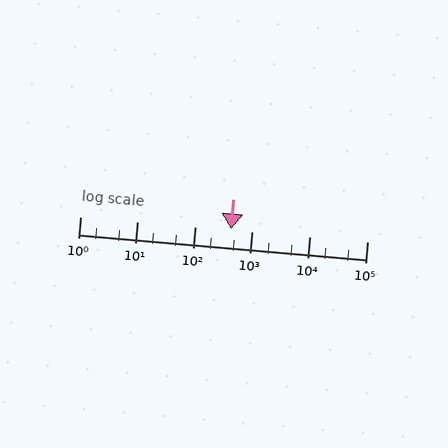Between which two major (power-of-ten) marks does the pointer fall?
The pointer is between 100 and 1000.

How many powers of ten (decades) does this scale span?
The scale spans 5 decades, from 1 to 100000.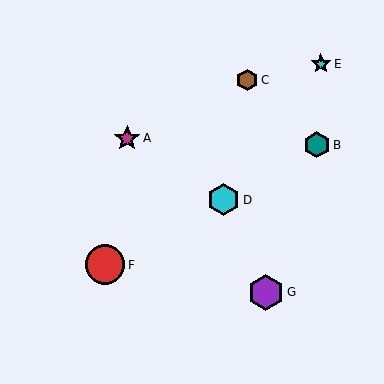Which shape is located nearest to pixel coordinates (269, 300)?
The purple hexagon (labeled G) at (266, 292) is nearest to that location.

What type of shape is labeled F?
Shape F is a red circle.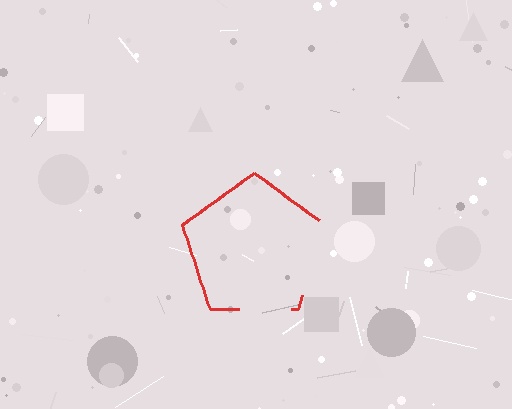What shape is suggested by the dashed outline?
The dashed outline suggests a pentagon.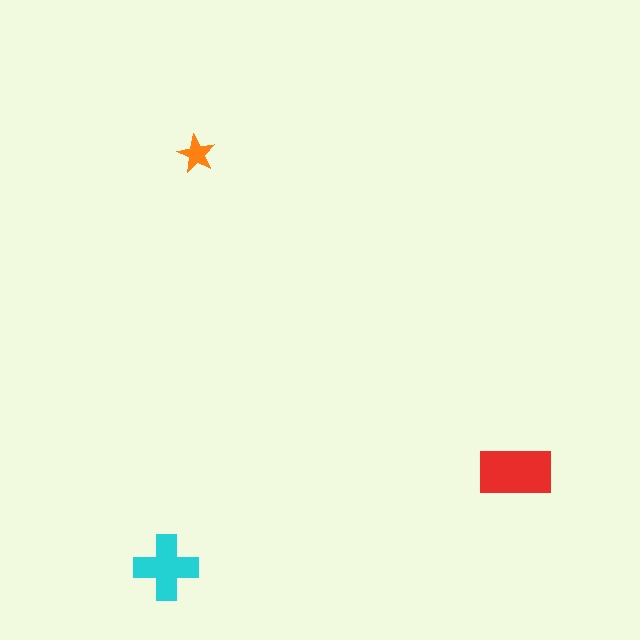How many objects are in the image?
There are 3 objects in the image.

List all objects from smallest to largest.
The orange star, the cyan cross, the red rectangle.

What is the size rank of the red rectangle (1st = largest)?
1st.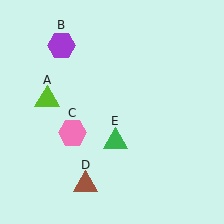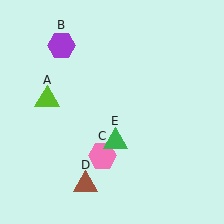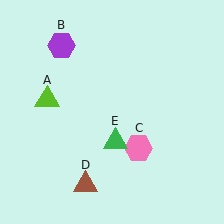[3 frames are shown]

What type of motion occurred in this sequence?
The pink hexagon (object C) rotated counterclockwise around the center of the scene.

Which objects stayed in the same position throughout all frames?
Lime triangle (object A) and purple hexagon (object B) and brown triangle (object D) and green triangle (object E) remained stationary.